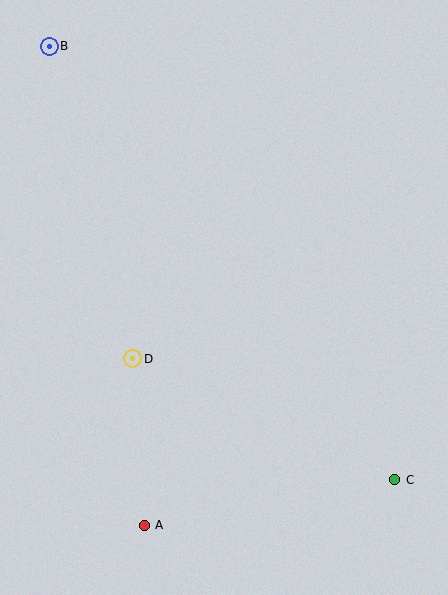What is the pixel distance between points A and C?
The distance between A and C is 254 pixels.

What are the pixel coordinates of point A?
Point A is at (144, 525).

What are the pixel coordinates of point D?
Point D is at (133, 359).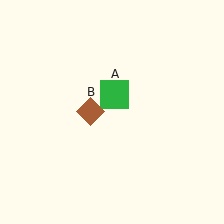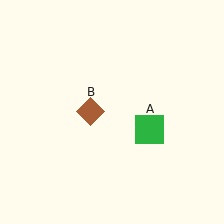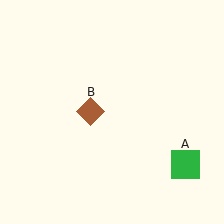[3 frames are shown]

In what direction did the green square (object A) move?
The green square (object A) moved down and to the right.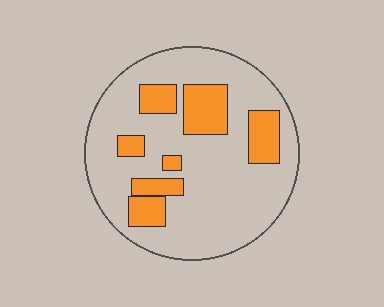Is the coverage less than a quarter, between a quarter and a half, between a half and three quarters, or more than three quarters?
Less than a quarter.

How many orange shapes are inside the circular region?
7.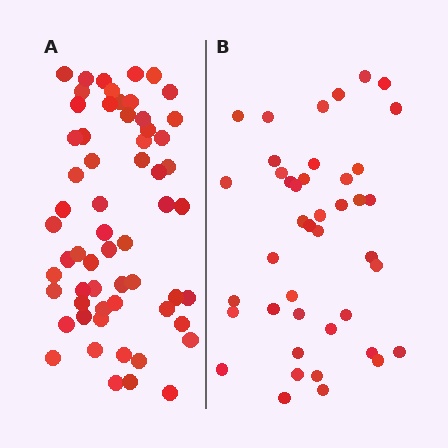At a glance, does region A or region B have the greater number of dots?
Region A (the left region) has more dots.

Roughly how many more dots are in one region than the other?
Region A has approximately 20 more dots than region B.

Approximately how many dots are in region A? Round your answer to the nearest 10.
About 60 dots.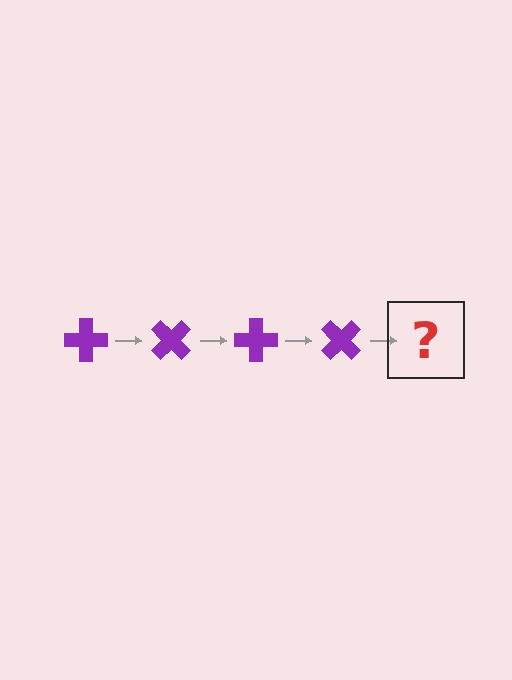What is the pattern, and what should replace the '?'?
The pattern is that the cross rotates 45 degrees each step. The '?' should be a purple cross rotated 180 degrees.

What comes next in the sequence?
The next element should be a purple cross rotated 180 degrees.